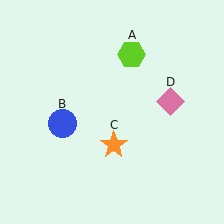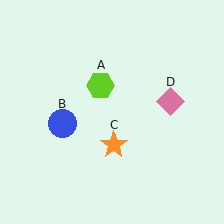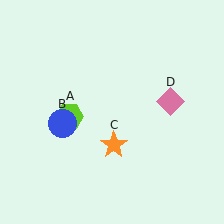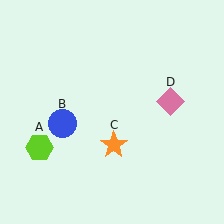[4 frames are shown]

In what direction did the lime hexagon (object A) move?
The lime hexagon (object A) moved down and to the left.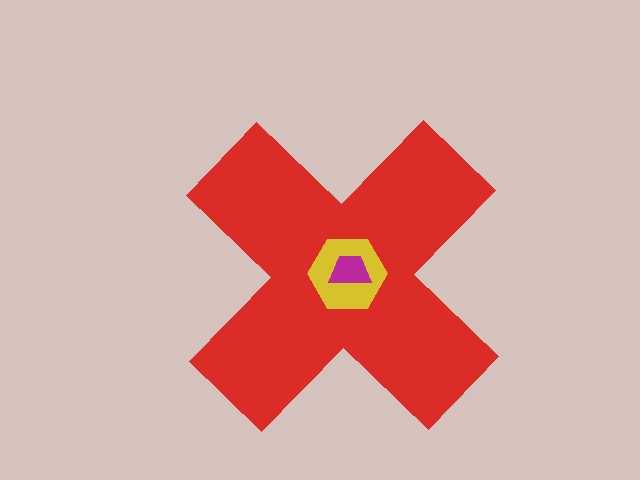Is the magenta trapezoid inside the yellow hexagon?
Yes.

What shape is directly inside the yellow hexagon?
The magenta trapezoid.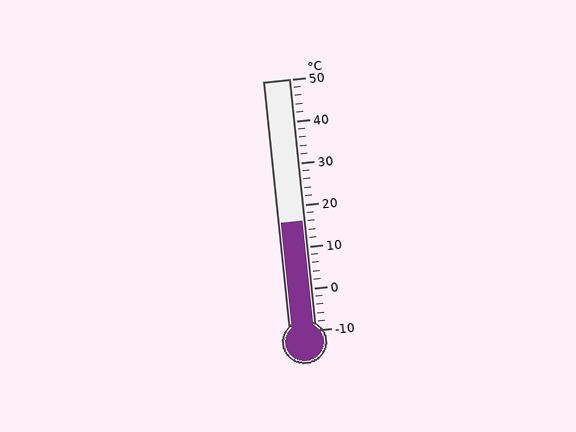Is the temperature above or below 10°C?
The temperature is above 10°C.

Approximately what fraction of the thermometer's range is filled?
The thermometer is filled to approximately 45% of its range.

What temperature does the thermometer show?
The thermometer shows approximately 16°C.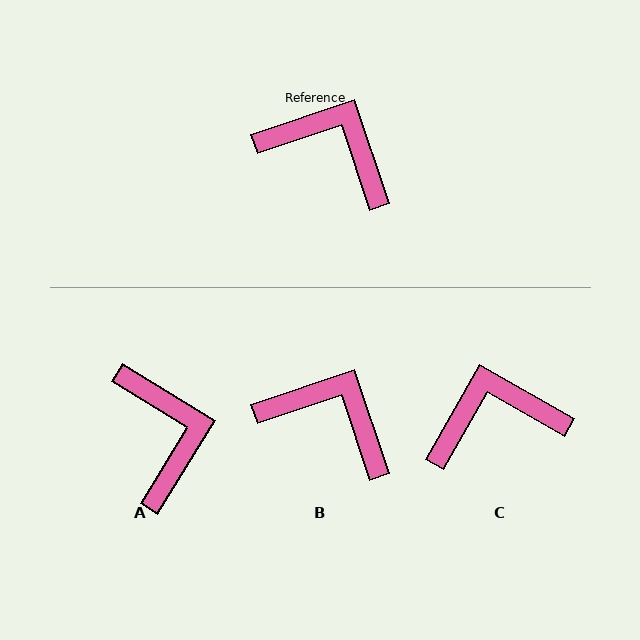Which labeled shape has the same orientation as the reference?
B.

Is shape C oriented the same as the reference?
No, it is off by about 42 degrees.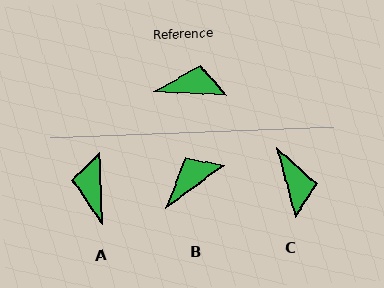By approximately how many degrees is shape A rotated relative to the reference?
Approximately 95 degrees counter-clockwise.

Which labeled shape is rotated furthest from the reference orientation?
A, about 95 degrees away.